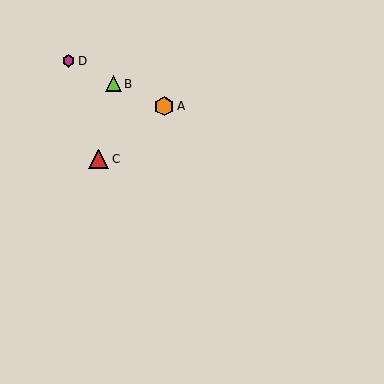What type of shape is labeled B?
Shape B is a lime triangle.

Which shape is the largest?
The red triangle (labeled C) is the largest.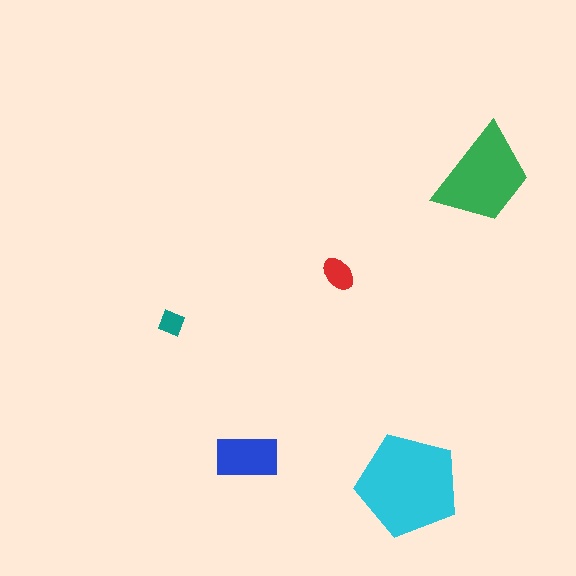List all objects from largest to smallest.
The cyan pentagon, the green trapezoid, the blue rectangle, the red ellipse, the teal diamond.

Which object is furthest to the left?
The teal diamond is leftmost.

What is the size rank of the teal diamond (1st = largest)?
5th.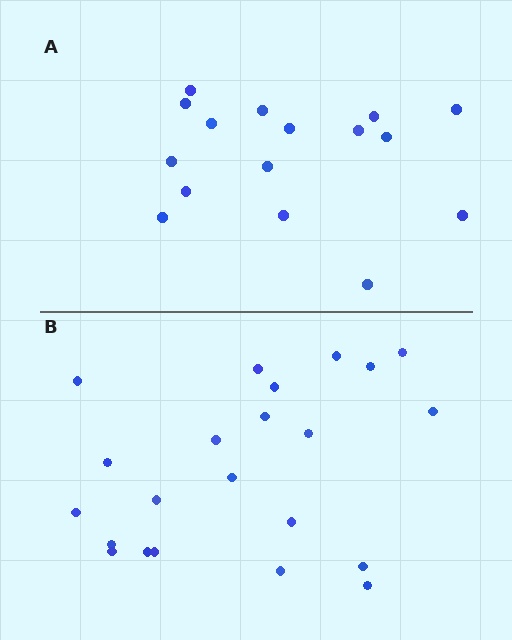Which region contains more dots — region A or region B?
Region B (the bottom region) has more dots.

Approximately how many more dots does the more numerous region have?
Region B has about 6 more dots than region A.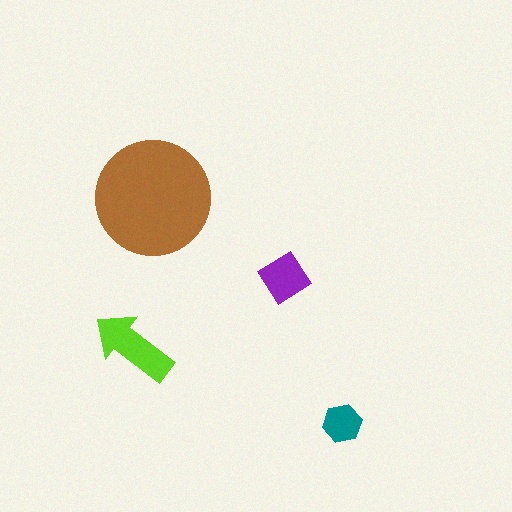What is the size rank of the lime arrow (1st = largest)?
2nd.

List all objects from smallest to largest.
The teal hexagon, the purple diamond, the lime arrow, the brown circle.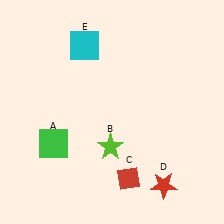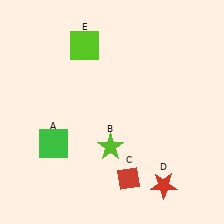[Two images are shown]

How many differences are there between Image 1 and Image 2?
There is 1 difference between the two images.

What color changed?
The square (E) changed from cyan in Image 1 to lime in Image 2.